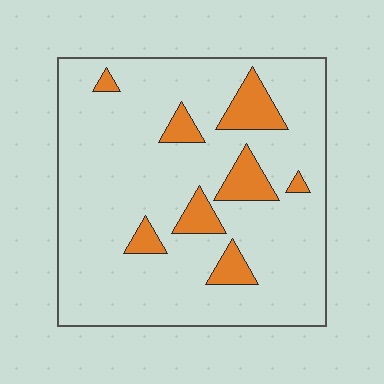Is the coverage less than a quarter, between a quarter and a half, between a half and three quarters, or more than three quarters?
Less than a quarter.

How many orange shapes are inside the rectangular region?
8.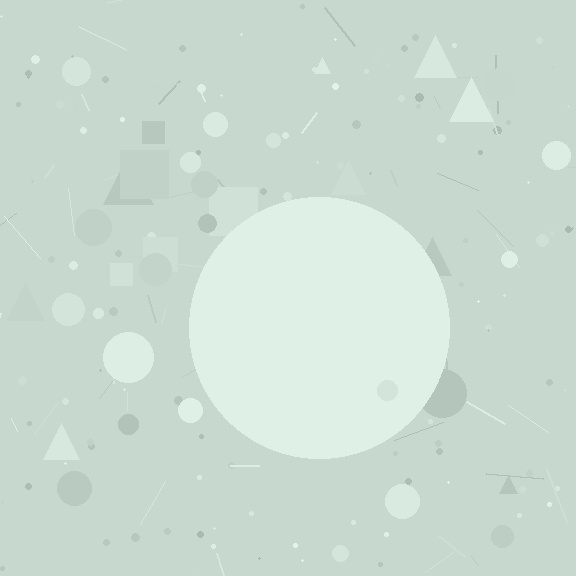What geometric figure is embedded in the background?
A circle is embedded in the background.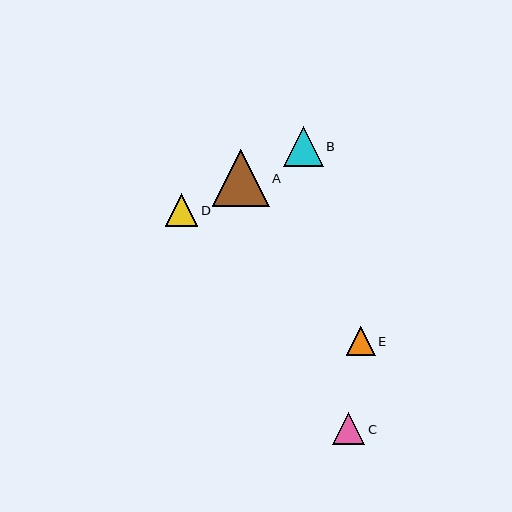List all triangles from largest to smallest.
From largest to smallest: A, B, D, C, E.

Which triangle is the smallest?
Triangle E is the smallest with a size of approximately 29 pixels.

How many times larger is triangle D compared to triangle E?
Triangle D is approximately 1.1 times the size of triangle E.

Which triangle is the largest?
Triangle A is the largest with a size of approximately 57 pixels.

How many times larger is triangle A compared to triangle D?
Triangle A is approximately 1.8 times the size of triangle D.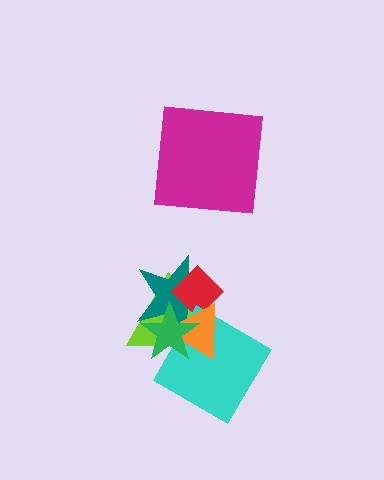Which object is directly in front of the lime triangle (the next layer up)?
The teal star is directly in front of the lime triangle.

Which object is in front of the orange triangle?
The green star is in front of the orange triangle.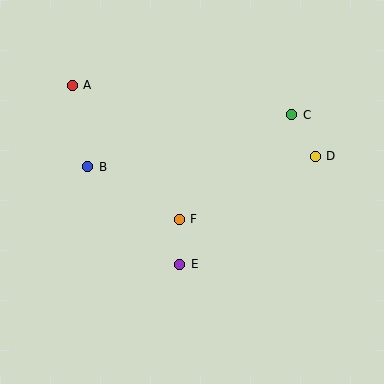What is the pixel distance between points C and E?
The distance between C and E is 187 pixels.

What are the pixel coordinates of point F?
Point F is at (179, 219).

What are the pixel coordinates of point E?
Point E is at (180, 264).